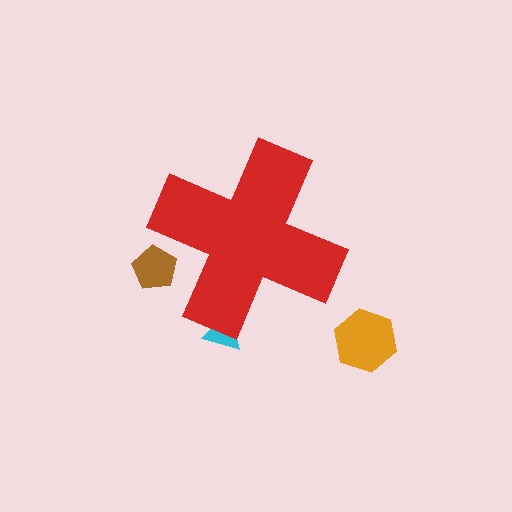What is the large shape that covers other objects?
A red cross.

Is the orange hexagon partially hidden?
No, the orange hexagon is fully visible.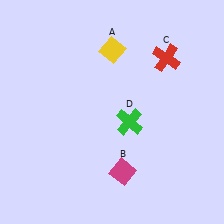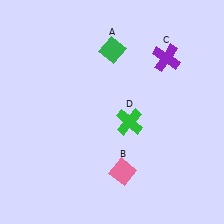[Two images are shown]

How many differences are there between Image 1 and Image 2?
There are 3 differences between the two images.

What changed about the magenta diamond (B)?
In Image 1, B is magenta. In Image 2, it changed to pink.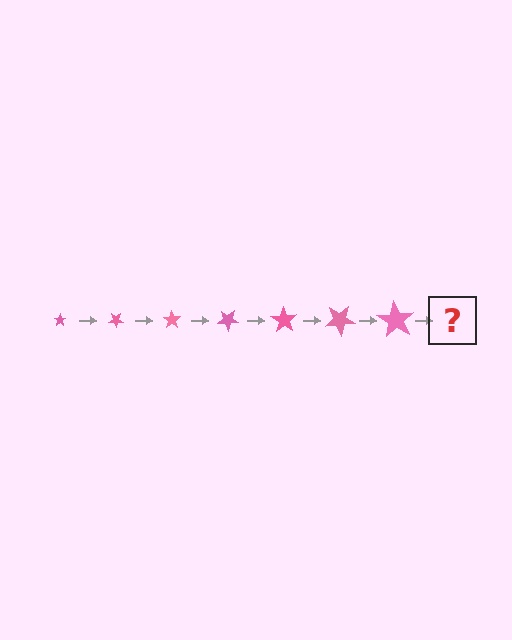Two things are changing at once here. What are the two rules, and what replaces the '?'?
The two rules are that the star grows larger each step and it rotates 35 degrees each step. The '?' should be a star, larger than the previous one and rotated 245 degrees from the start.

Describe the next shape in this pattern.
It should be a star, larger than the previous one and rotated 245 degrees from the start.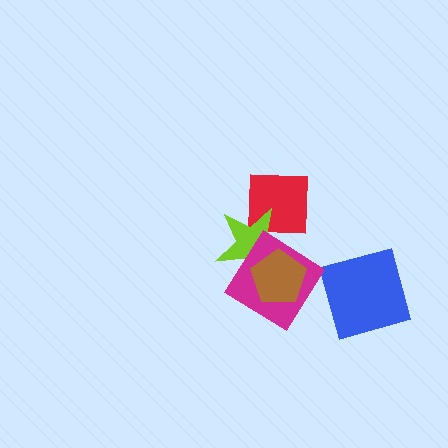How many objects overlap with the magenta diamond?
2 objects overlap with the magenta diamond.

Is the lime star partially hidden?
Yes, it is partially covered by another shape.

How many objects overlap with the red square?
1 object overlaps with the red square.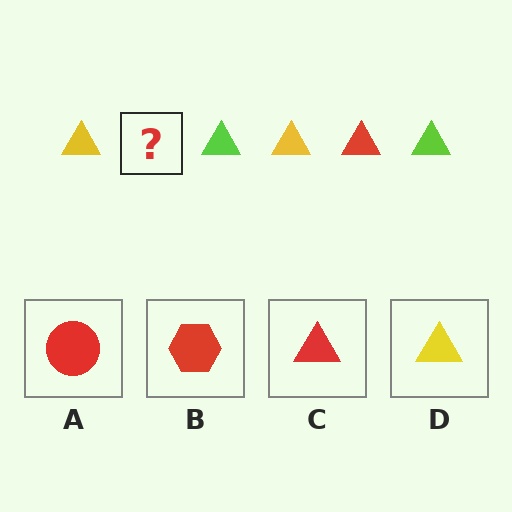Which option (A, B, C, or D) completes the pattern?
C.